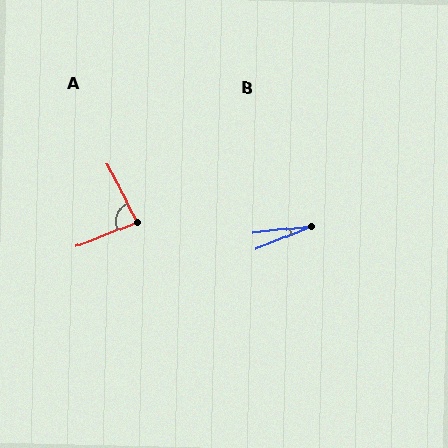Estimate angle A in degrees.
Approximately 84 degrees.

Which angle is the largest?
A, at approximately 84 degrees.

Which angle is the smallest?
B, at approximately 15 degrees.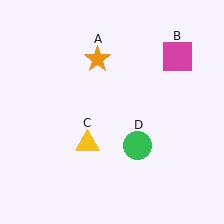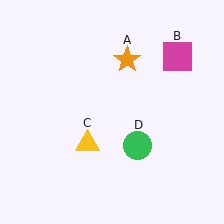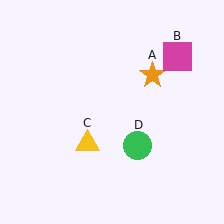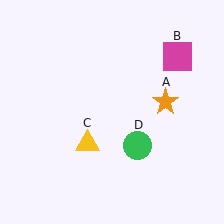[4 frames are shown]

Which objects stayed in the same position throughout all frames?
Magenta square (object B) and yellow triangle (object C) and green circle (object D) remained stationary.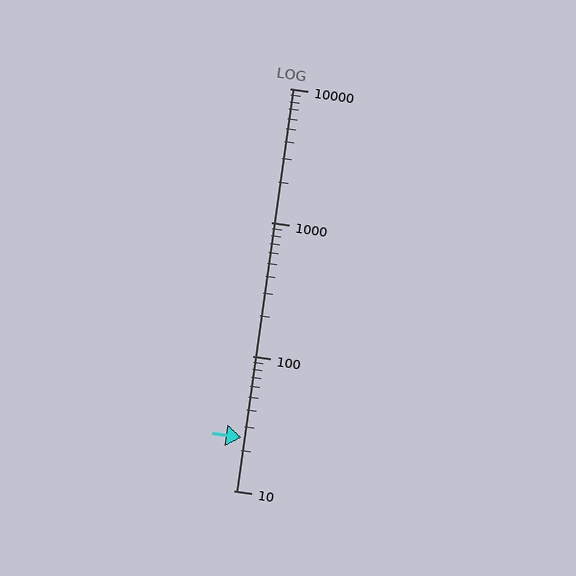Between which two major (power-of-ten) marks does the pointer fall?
The pointer is between 10 and 100.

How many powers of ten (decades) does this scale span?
The scale spans 3 decades, from 10 to 10000.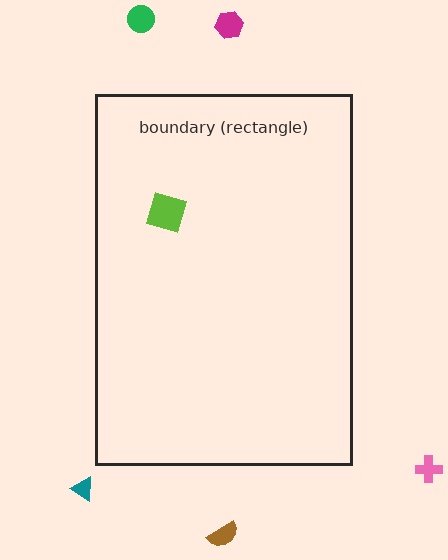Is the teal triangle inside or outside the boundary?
Outside.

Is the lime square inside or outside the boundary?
Inside.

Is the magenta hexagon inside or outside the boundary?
Outside.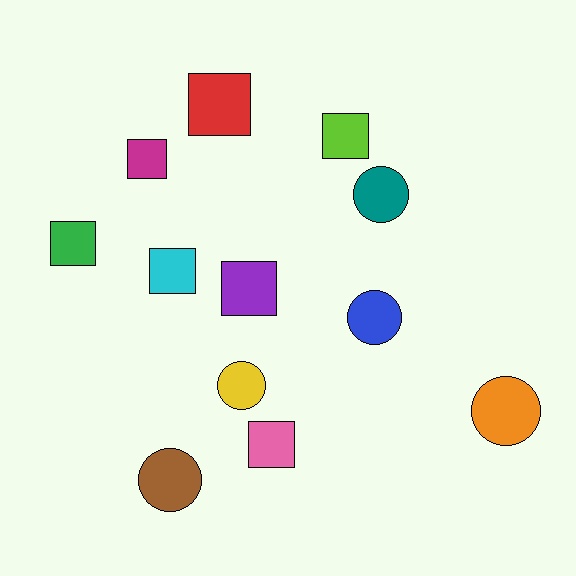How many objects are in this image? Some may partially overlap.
There are 12 objects.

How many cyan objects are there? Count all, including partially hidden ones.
There is 1 cyan object.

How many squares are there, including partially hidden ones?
There are 7 squares.